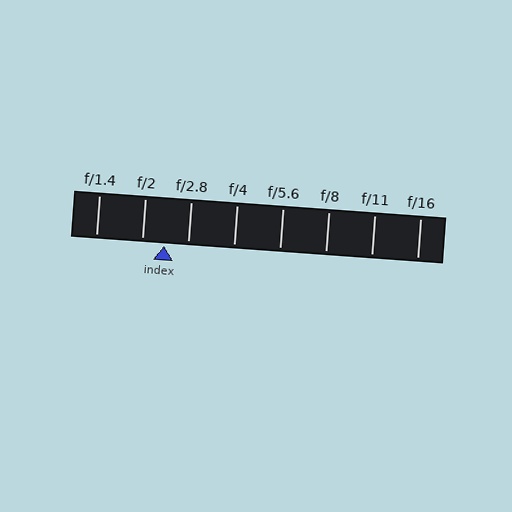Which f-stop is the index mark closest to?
The index mark is closest to f/2.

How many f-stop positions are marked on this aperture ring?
There are 8 f-stop positions marked.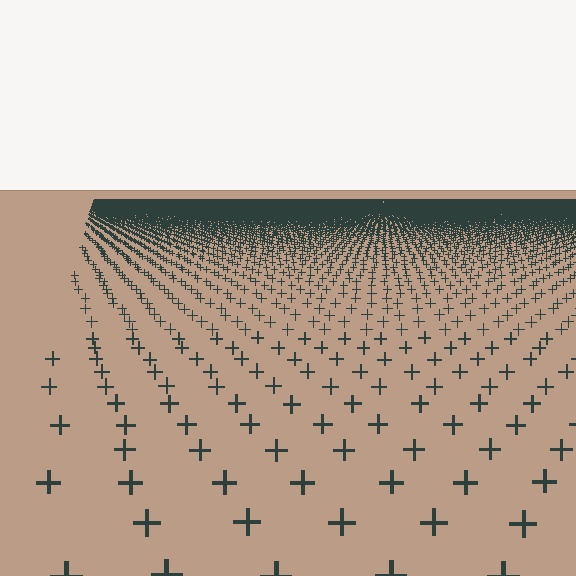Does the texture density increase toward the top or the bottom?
Density increases toward the top.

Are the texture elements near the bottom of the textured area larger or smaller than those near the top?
Larger. Near the bottom, elements are closer to the viewer and appear at a bigger on-screen size.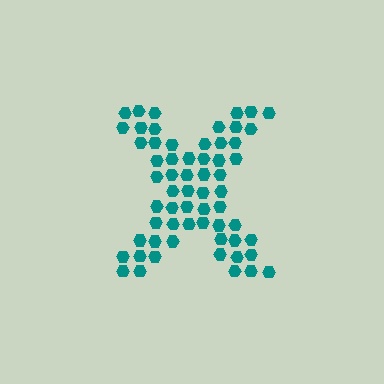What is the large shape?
The large shape is the letter X.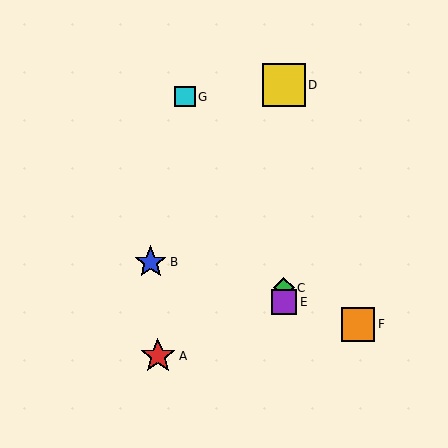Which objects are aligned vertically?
Objects C, D, E are aligned vertically.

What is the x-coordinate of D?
Object D is at x≈284.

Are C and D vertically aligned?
Yes, both are at x≈284.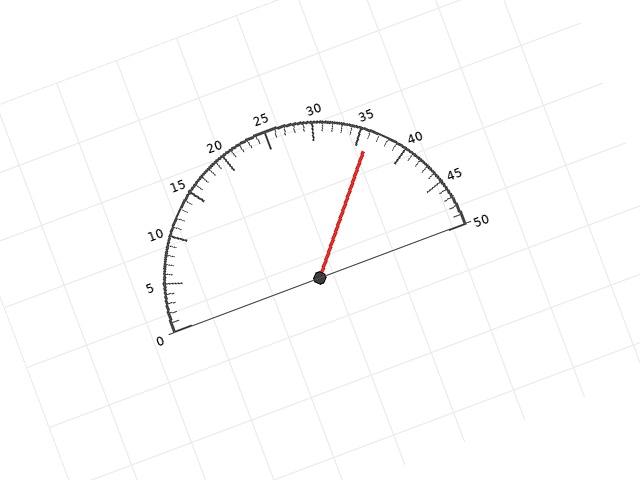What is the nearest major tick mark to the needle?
The nearest major tick mark is 35.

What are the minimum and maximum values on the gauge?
The gauge ranges from 0 to 50.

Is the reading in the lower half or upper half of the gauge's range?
The reading is in the upper half of the range (0 to 50).